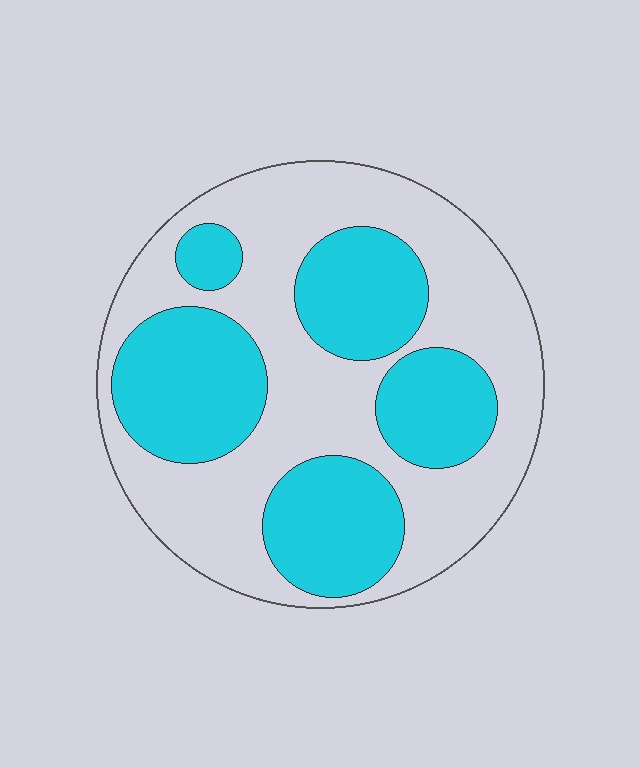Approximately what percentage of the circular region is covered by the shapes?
Approximately 40%.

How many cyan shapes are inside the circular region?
5.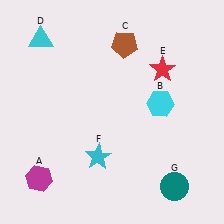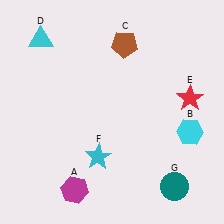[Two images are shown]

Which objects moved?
The objects that moved are: the magenta hexagon (A), the cyan hexagon (B), the red star (E).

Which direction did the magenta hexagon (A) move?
The magenta hexagon (A) moved right.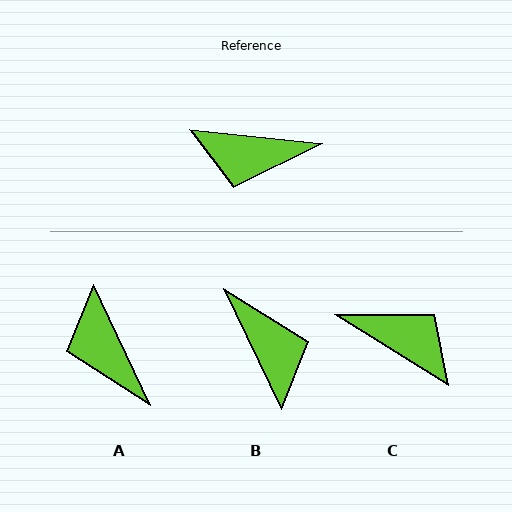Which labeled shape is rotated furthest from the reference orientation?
C, about 154 degrees away.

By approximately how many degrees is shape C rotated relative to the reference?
Approximately 154 degrees counter-clockwise.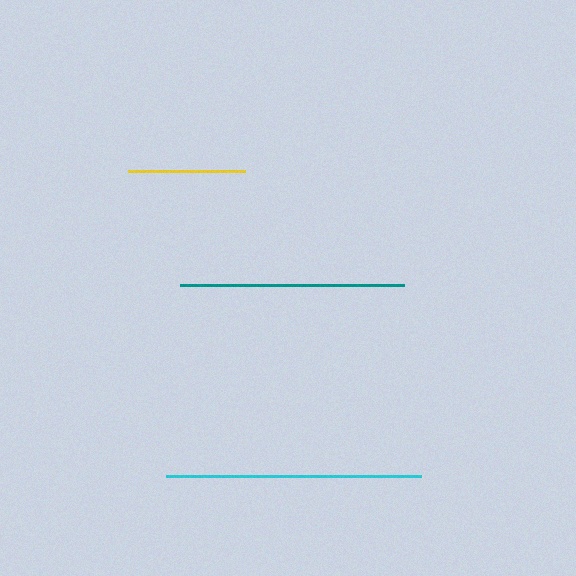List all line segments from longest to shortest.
From longest to shortest: cyan, teal, yellow.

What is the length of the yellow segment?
The yellow segment is approximately 117 pixels long.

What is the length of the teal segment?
The teal segment is approximately 224 pixels long.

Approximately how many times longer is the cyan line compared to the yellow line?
The cyan line is approximately 2.2 times the length of the yellow line.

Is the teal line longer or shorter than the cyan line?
The cyan line is longer than the teal line.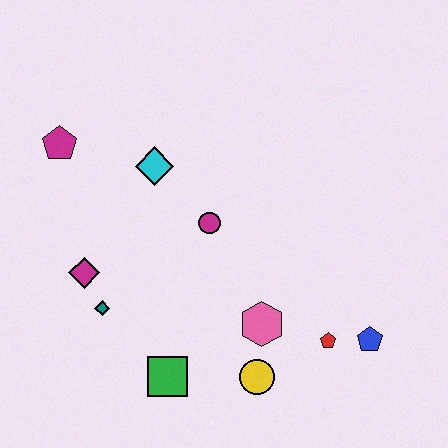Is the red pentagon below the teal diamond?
Yes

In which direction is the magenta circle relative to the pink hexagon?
The magenta circle is above the pink hexagon.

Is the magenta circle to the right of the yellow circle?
No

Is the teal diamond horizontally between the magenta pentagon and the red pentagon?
Yes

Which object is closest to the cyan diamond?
The magenta circle is closest to the cyan diamond.